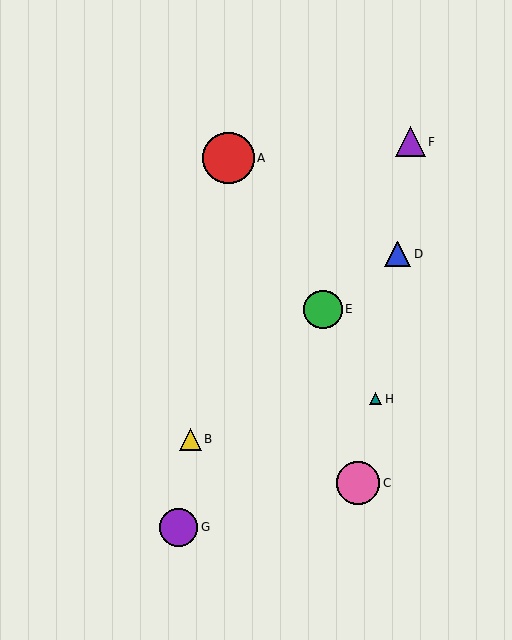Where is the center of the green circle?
The center of the green circle is at (323, 309).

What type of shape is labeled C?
Shape C is a pink circle.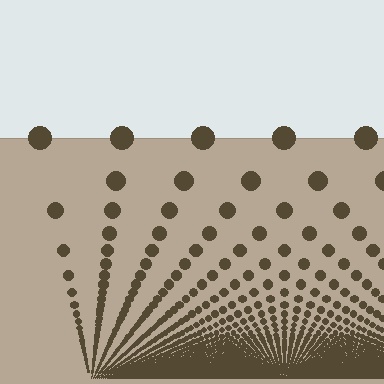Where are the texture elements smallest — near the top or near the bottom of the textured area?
Near the bottom.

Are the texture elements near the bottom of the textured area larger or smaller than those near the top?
Smaller. The gradient is inverted — elements near the bottom are smaller and denser.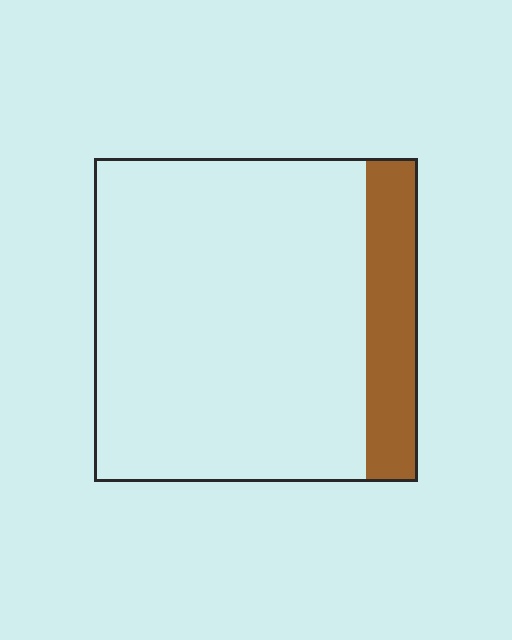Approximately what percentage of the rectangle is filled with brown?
Approximately 15%.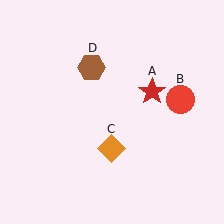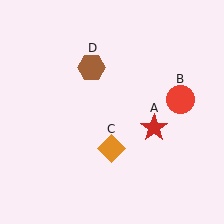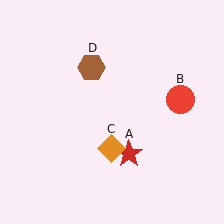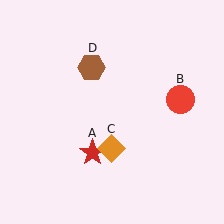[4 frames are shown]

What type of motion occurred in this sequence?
The red star (object A) rotated clockwise around the center of the scene.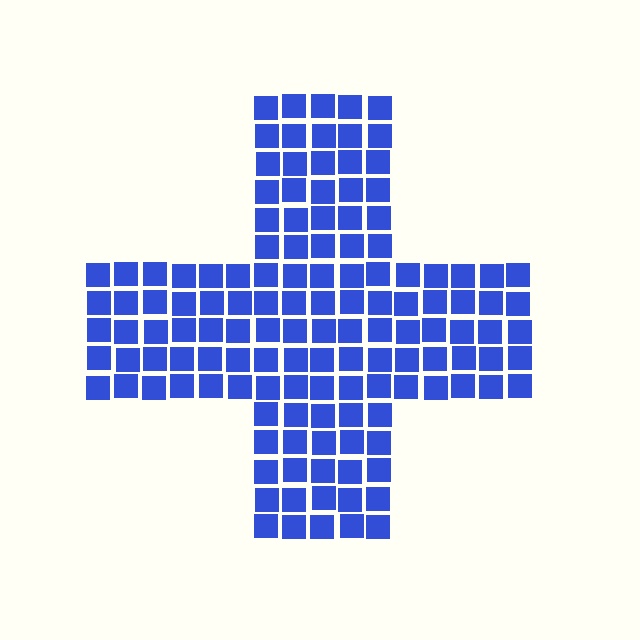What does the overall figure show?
The overall figure shows a cross.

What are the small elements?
The small elements are squares.